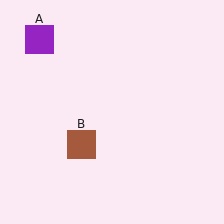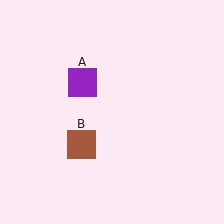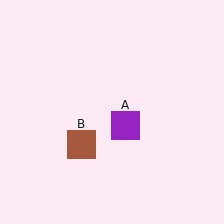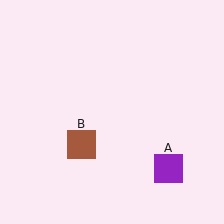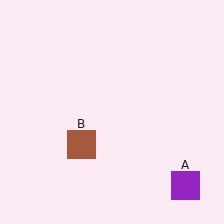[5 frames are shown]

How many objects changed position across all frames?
1 object changed position: purple square (object A).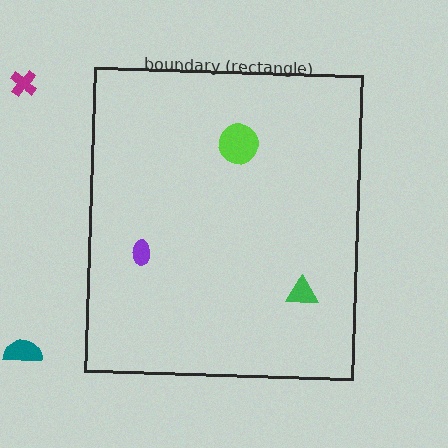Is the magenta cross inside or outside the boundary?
Outside.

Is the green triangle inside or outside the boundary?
Inside.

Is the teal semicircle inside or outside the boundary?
Outside.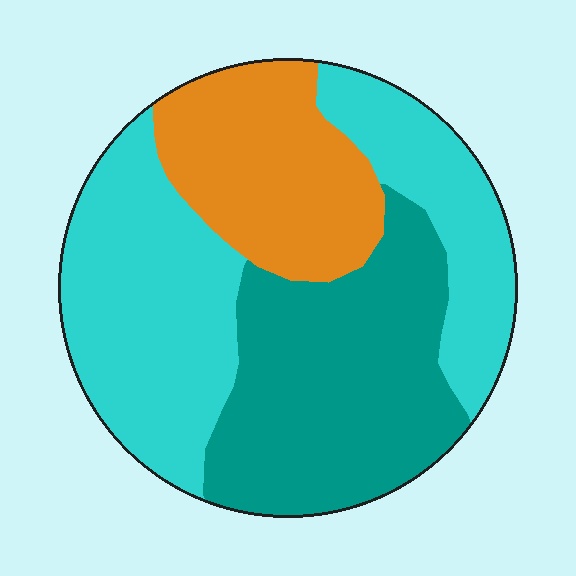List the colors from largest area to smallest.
From largest to smallest: cyan, teal, orange.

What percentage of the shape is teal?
Teal takes up about one third (1/3) of the shape.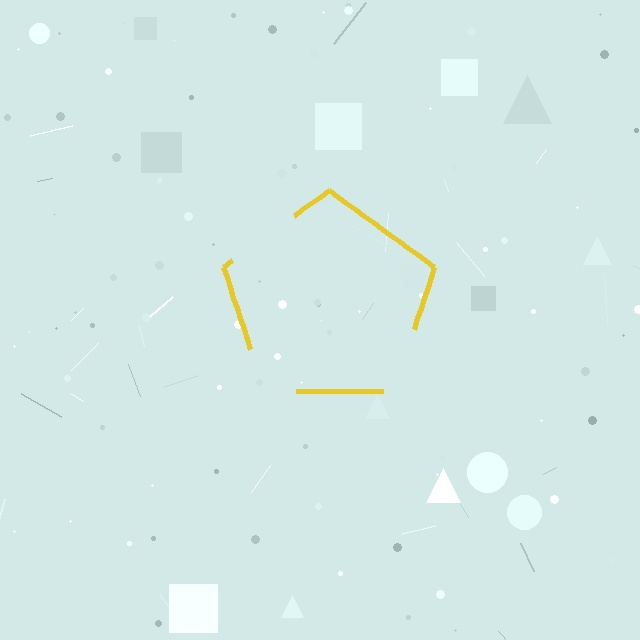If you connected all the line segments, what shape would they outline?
They would outline a pentagon.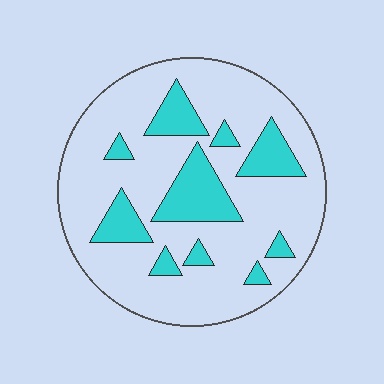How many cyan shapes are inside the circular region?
10.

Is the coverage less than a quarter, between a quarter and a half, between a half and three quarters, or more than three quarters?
Less than a quarter.